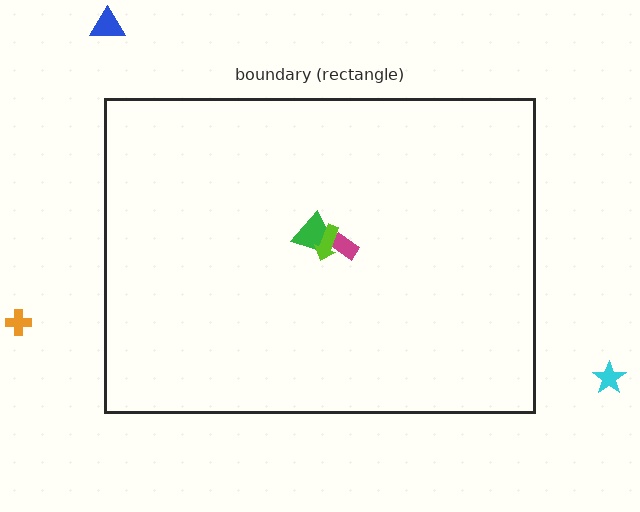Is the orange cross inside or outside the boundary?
Outside.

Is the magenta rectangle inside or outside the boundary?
Inside.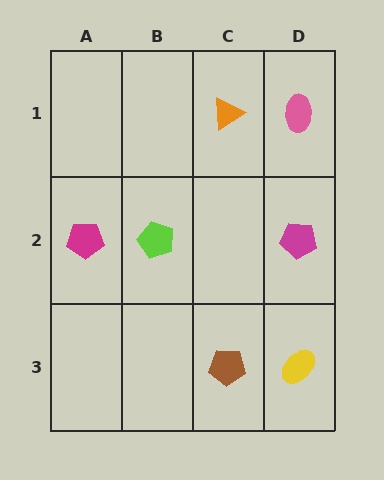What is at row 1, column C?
An orange triangle.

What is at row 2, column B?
A lime pentagon.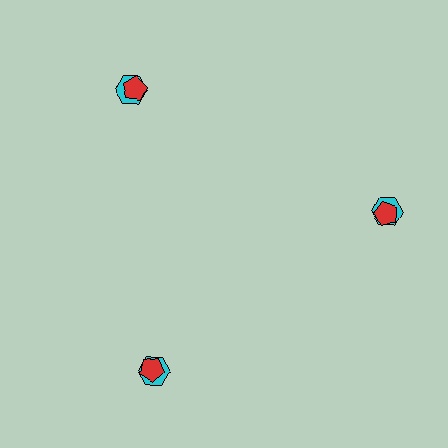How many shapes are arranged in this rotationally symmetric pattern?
There are 6 shapes, arranged in 3 groups of 2.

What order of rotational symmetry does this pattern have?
This pattern has 3-fold rotational symmetry.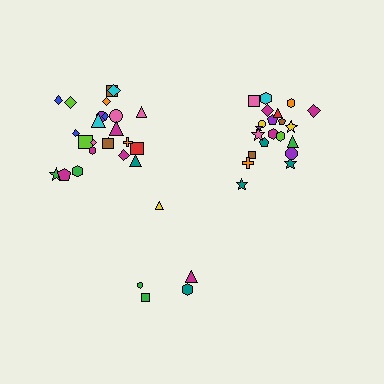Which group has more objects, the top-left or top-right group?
The top-left group.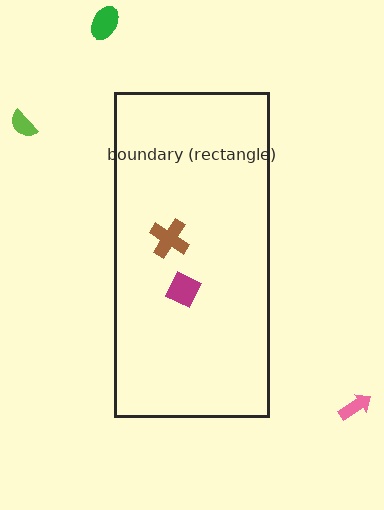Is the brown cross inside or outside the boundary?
Inside.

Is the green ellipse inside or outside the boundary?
Outside.